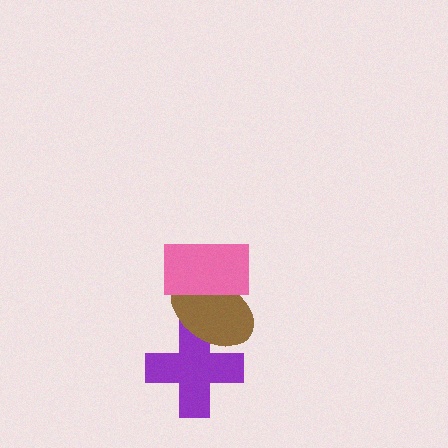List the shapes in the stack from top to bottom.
From top to bottom: the pink rectangle, the brown ellipse, the purple cross.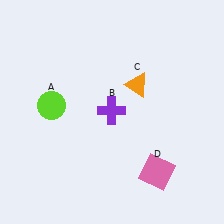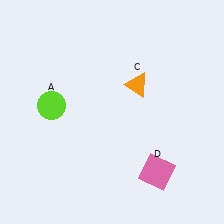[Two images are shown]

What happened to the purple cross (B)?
The purple cross (B) was removed in Image 2. It was in the top-left area of Image 1.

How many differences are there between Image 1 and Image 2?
There is 1 difference between the two images.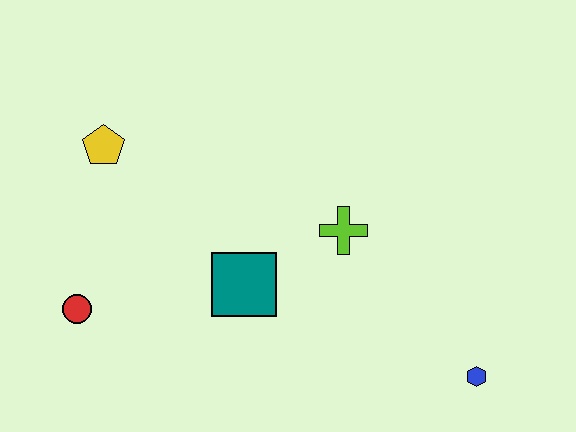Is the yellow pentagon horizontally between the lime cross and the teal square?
No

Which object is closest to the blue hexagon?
The lime cross is closest to the blue hexagon.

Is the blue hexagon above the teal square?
No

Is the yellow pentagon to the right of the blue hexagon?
No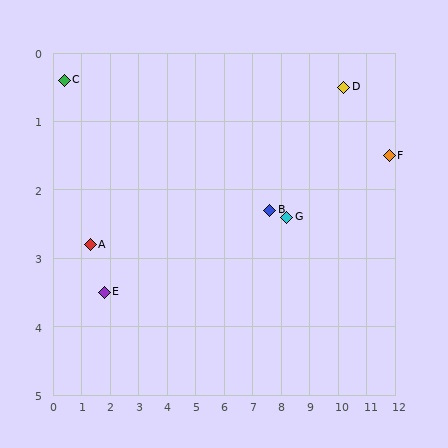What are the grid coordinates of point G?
Point G is at approximately (8.2, 2.4).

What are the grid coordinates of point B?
Point B is at approximately (7.6, 2.3).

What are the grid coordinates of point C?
Point C is at approximately (0.4, 0.4).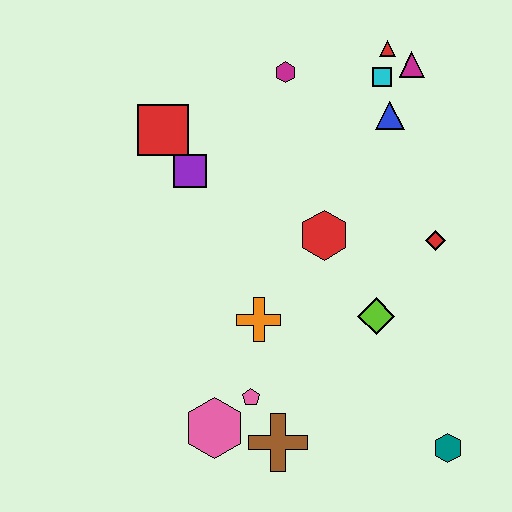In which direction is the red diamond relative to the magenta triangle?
The red diamond is below the magenta triangle.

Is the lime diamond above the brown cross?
Yes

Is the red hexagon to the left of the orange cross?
No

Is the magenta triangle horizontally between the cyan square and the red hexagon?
No